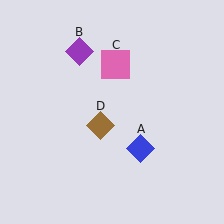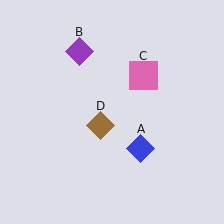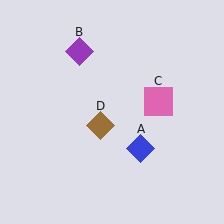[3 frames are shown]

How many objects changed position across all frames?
1 object changed position: pink square (object C).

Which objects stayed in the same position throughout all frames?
Blue diamond (object A) and purple diamond (object B) and brown diamond (object D) remained stationary.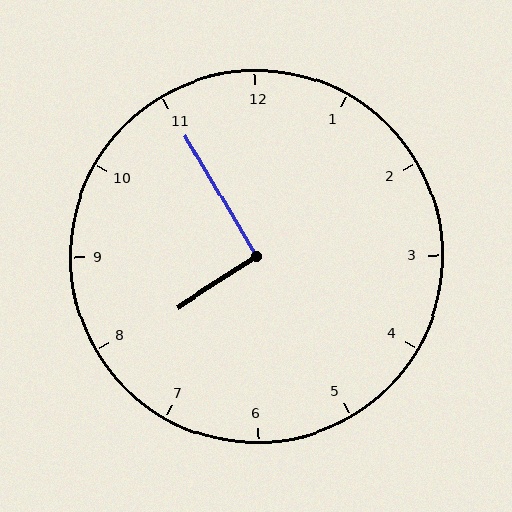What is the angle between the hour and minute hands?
Approximately 92 degrees.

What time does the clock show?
7:55.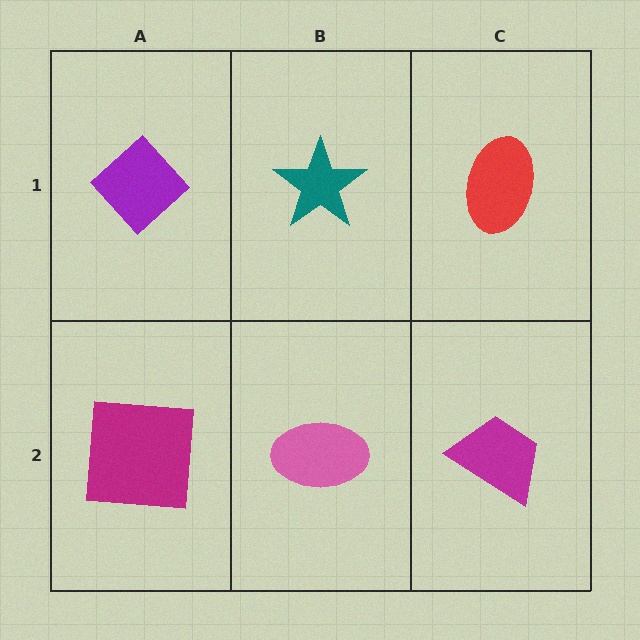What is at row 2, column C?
A magenta trapezoid.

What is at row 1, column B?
A teal star.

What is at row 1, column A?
A purple diamond.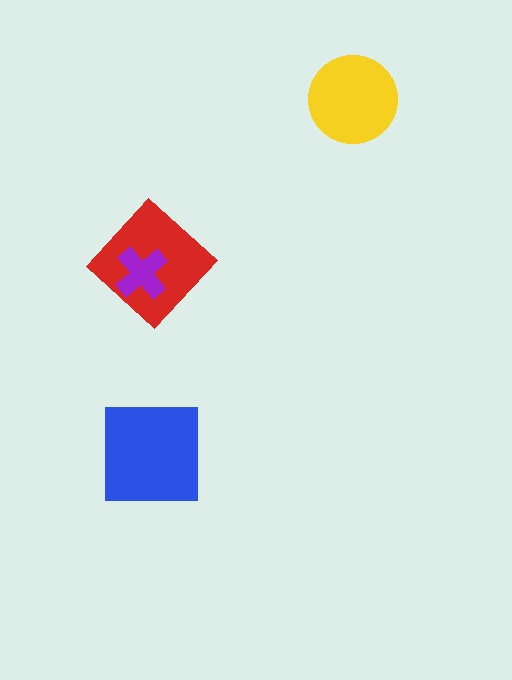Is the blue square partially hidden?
No, no other shape covers it.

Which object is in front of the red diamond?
The purple cross is in front of the red diamond.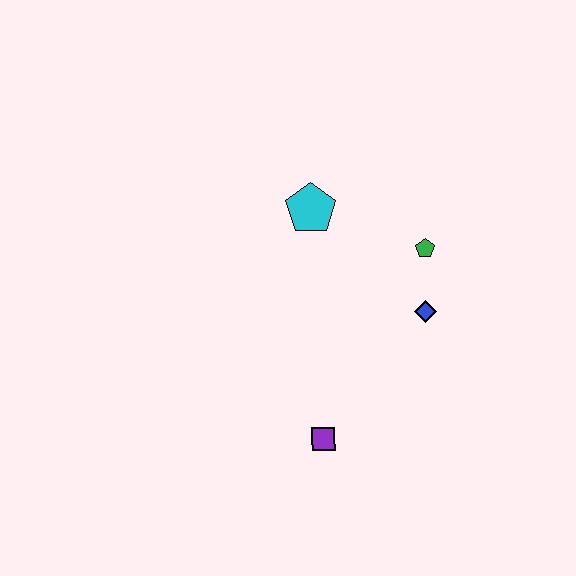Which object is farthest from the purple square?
The cyan pentagon is farthest from the purple square.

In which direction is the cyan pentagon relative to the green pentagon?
The cyan pentagon is to the left of the green pentagon.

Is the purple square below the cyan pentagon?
Yes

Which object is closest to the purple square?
The blue diamond is closest to the purple square.